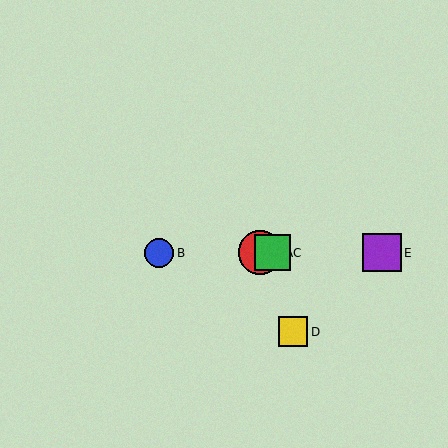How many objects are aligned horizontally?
4 objects (A, B, C, E) are aligned horizontally.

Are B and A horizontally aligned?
Yes, both are at y≈253.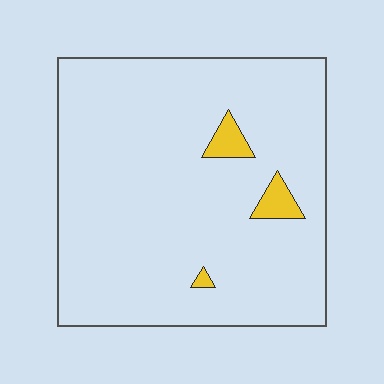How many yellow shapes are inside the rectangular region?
3.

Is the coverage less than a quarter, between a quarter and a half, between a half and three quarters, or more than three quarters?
Less than a quarter.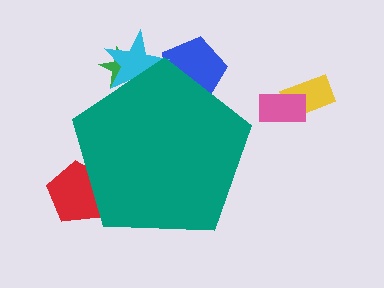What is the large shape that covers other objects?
A teal pentagon.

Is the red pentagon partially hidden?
Yes, the red pentagon is partially hidden behind the teal pentagon.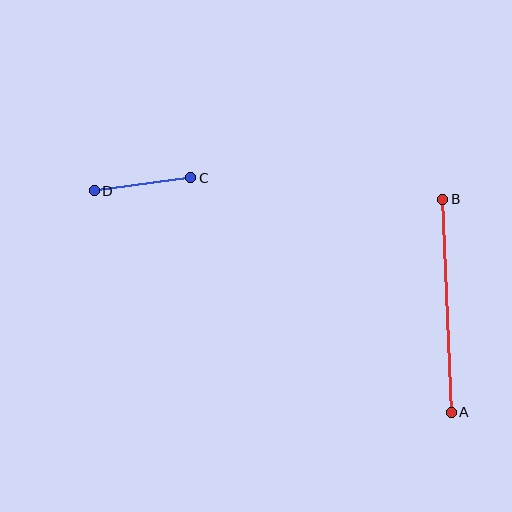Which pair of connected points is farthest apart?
Points A and B are farthest apart.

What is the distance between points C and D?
The distance is approximately 97 pixels.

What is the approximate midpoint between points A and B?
The midpoint is at approximately (447, 306) pixels.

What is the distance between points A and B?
The distance is approximately 213 pixels.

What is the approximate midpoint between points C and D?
The midpoint is at approximately (143, 184) pixels.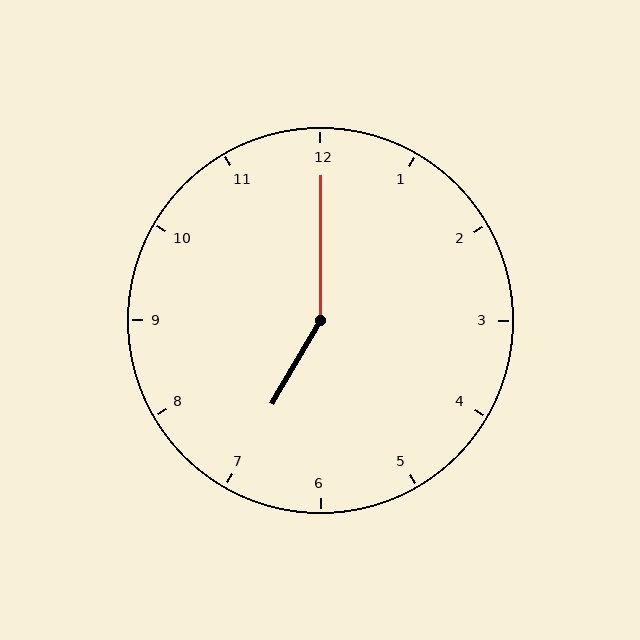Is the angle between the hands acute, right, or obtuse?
It is obtuse.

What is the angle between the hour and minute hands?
Approximately 150 degrees.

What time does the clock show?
7:00.